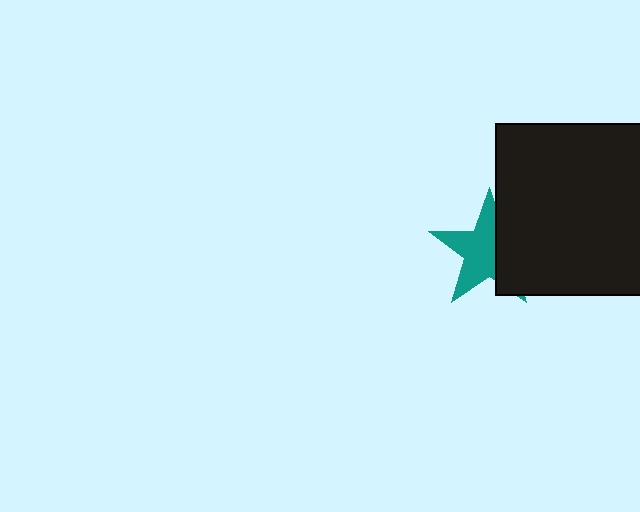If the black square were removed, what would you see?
You would see the complete teal star.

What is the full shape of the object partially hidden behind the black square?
The partially hidden object is a teal star.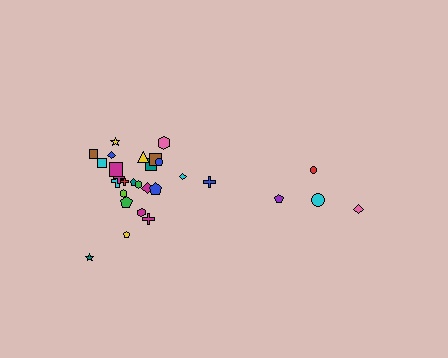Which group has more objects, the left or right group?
The left group.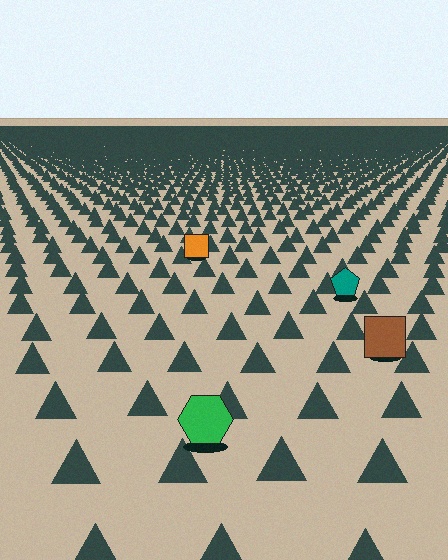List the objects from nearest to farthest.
From nearest to farthest: the green hexagon, the brown square, the teal pentagon, the orange square.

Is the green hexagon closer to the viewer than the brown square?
Yes. The green hexagon is closer — you can tell from the texture gradient: the ground texture is coarser near it.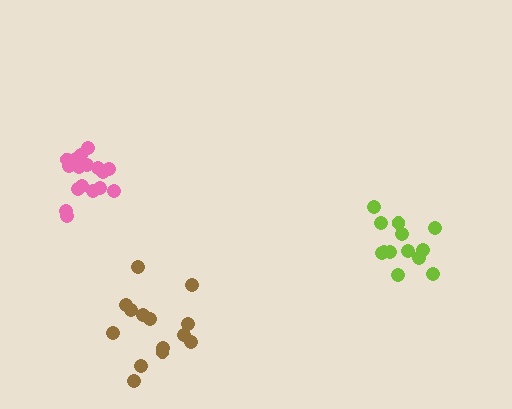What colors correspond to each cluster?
The clusters are colored: pink, lime, brown.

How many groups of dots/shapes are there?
There are 3 groups.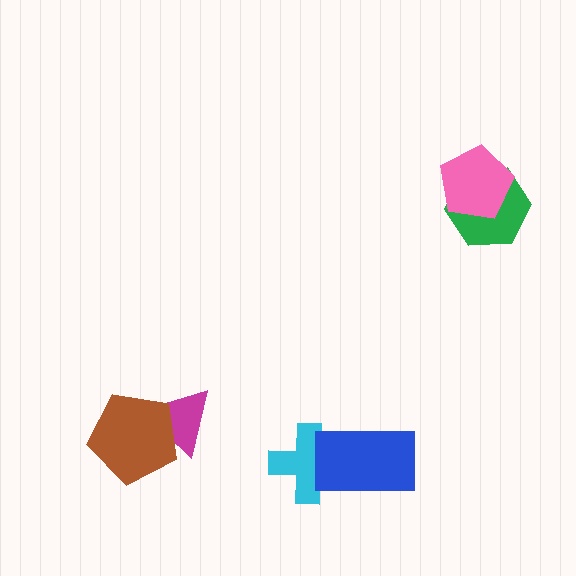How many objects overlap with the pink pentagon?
1 object overlaps with the pink pentagon.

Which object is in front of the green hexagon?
The pink pentagon is in front of the green hexagon.